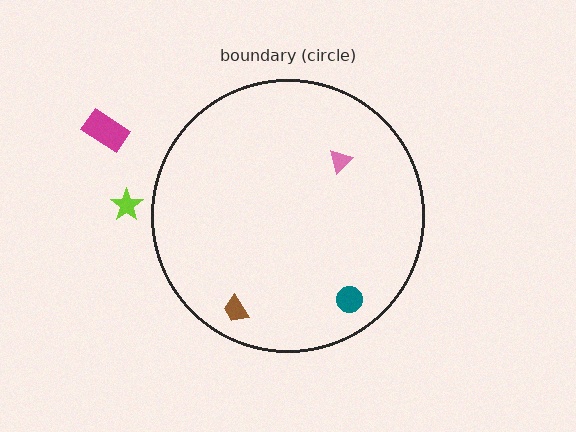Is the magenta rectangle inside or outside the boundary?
Outside.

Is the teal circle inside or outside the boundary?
Inside.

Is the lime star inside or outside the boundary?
Outside.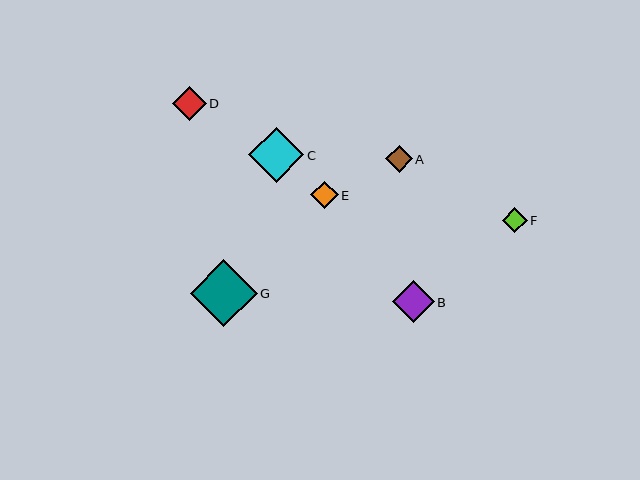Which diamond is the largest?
Diamond G is the largest with a size of approximately 67 pixels.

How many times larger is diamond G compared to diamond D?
Diamond G is approximately 2.0 times the size of diamond D.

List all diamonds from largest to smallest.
From largest to smallest: G, C, B, D, E, A, F.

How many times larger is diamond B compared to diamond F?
Diamond B is approximately 1.7 times the size of diamond F.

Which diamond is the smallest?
Diamond F is the smallest with a size of approximately 24 pixels.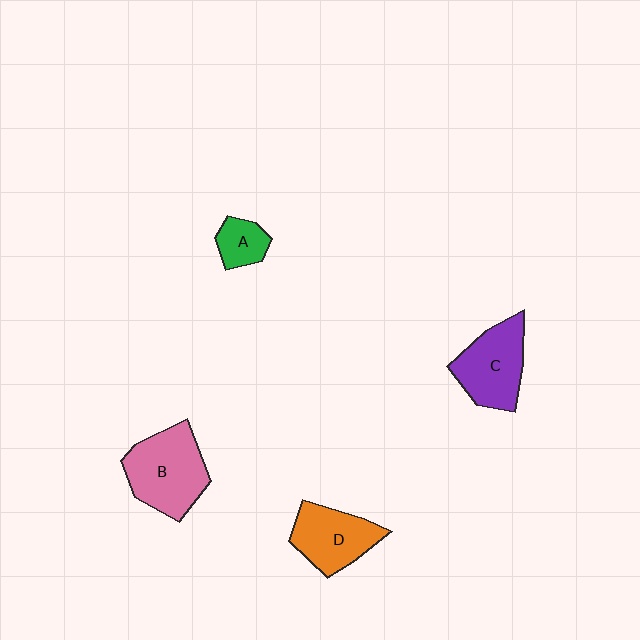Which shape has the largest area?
Shape B (pink).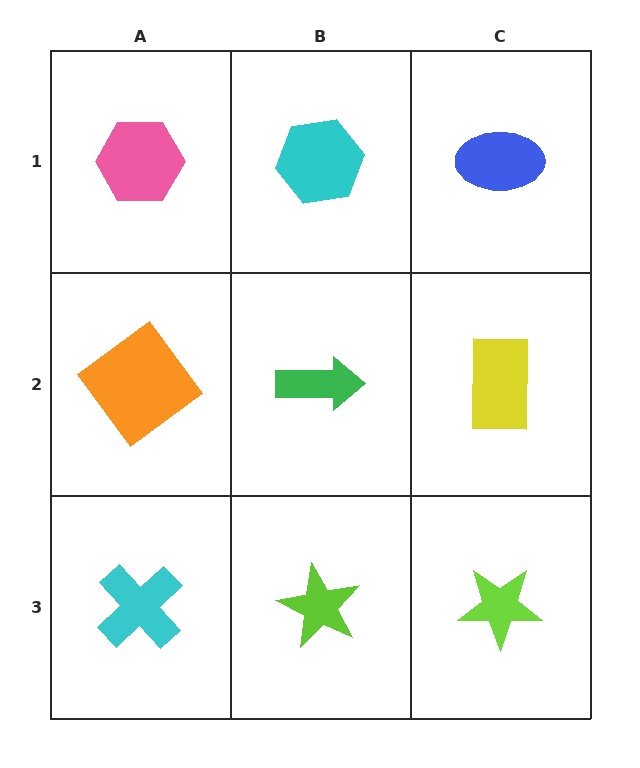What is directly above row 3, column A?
An orange diamond.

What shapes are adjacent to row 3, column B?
A green arrow (row 2, column B), a cyan cross (row 3, column A), a lime star (row 3, column C).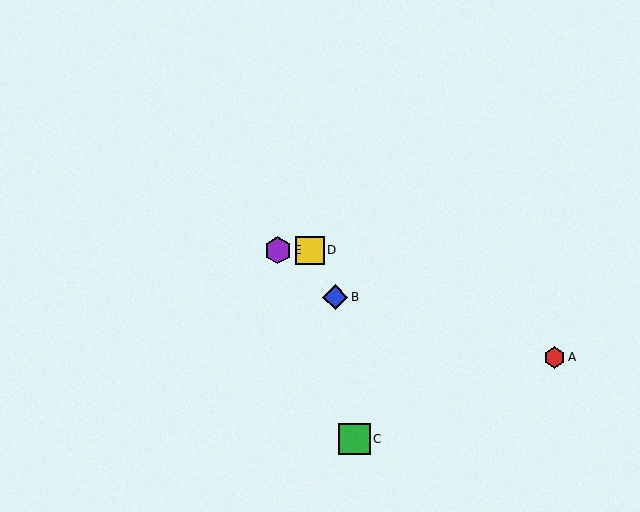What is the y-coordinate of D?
Object D is at y≈250.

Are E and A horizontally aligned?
No, E is at y≈250 and A is at y≈357.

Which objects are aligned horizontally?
Objects D, E are aligned horizontally.